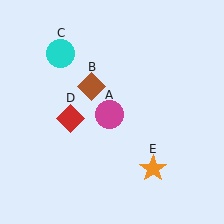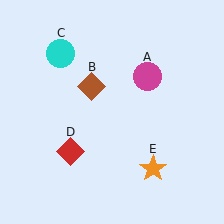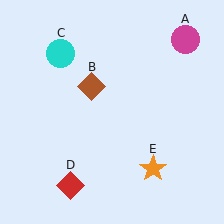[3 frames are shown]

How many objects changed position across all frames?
2 objects changed position: magenta circle (object A), red diamond (object D).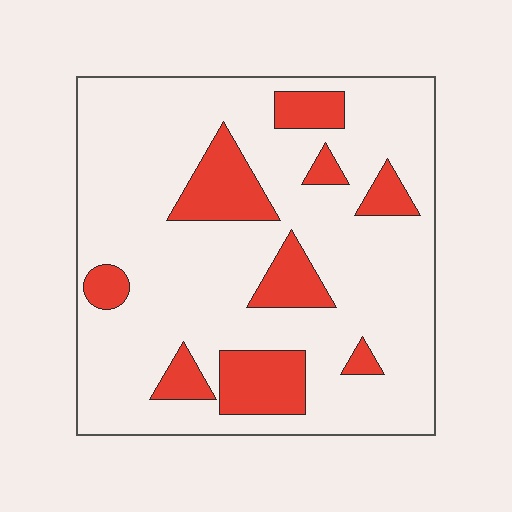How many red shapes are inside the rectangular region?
9.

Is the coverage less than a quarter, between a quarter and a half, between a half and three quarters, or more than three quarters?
Less than a quarter.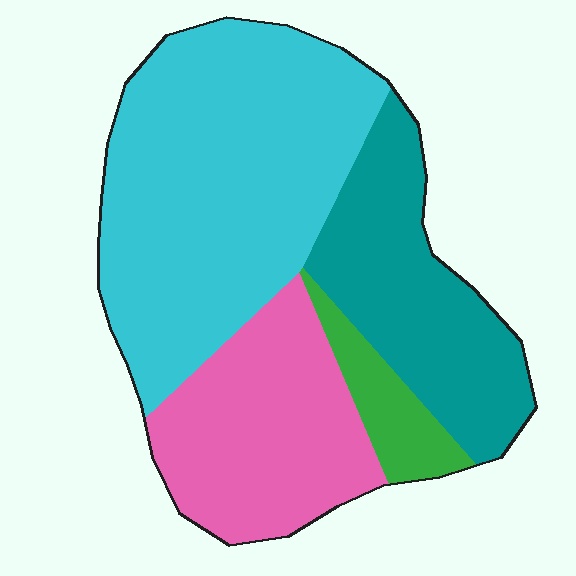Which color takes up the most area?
Cyan, at roughly 45%.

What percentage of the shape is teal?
Teal covers around 25% of the shape.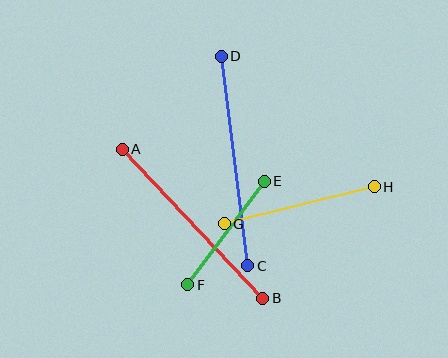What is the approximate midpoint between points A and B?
The midpoint is at approximately (193, 224) pixels.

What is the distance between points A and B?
The distance is approximately 205 pixels.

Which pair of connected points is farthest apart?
Points C and D are farthest apart.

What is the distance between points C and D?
The distance is approximately 211 pixels.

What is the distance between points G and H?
The distance is approximately 154 pixels.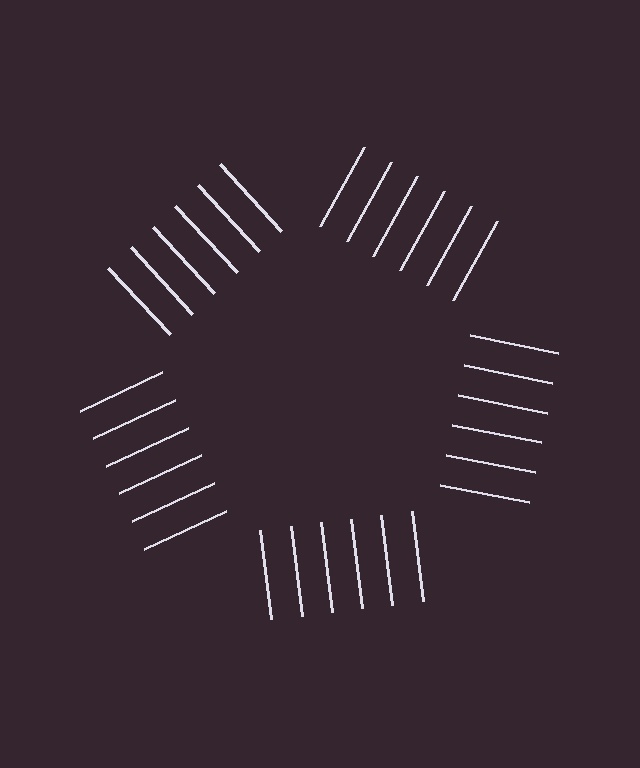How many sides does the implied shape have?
5 sides — the line-ends trace a pentagon.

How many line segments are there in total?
30 — 6 along each of the 5 edges.